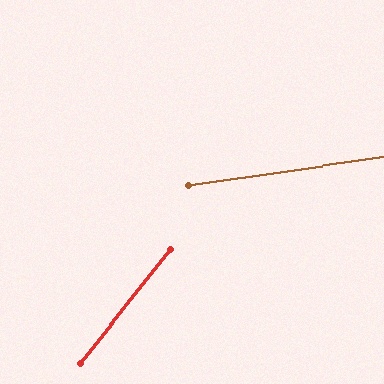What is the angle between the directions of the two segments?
Approximately 43 degrees.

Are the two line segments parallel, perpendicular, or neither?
Neither parallel nor perpendicular — they differ by about 43°.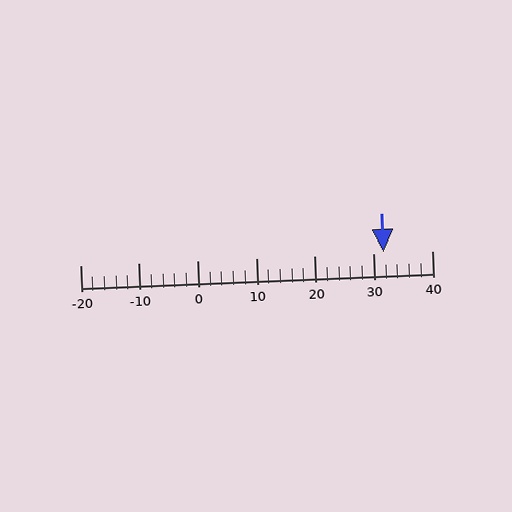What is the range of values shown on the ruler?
The ruler shows values from -20 to 40.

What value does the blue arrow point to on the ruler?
The blue arrow points to approximately 32.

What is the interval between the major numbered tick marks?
The major tick marks are spaced 10 units apart.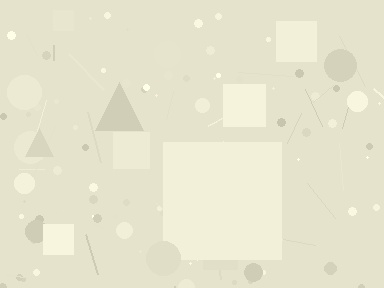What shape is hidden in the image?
A square is hidden in the image.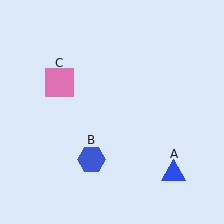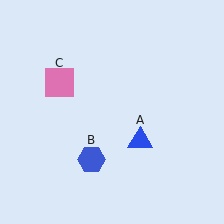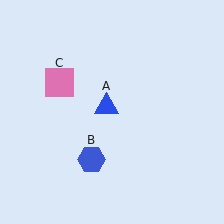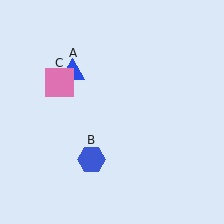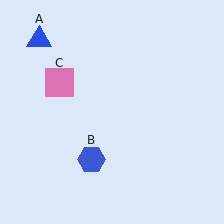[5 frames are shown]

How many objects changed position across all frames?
1 object changed position: blue triangle (object A).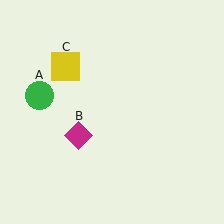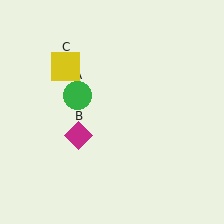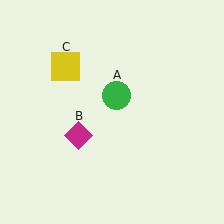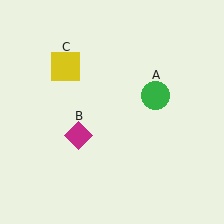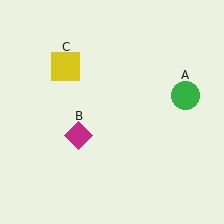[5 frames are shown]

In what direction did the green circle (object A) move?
The green circle (object A) moved right.